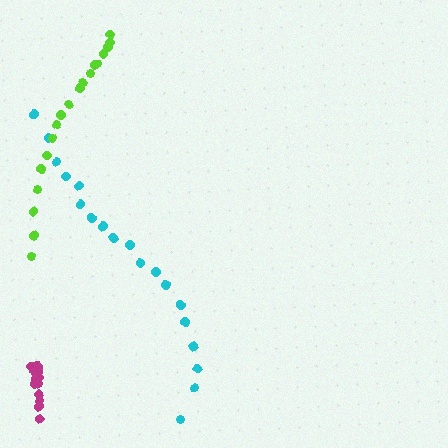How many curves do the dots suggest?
There are 3 distinct paths.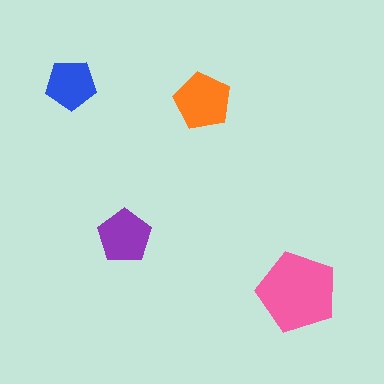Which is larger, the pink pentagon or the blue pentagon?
The pink one.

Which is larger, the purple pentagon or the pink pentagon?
The pink one.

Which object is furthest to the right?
The pink pentagon is rightmost.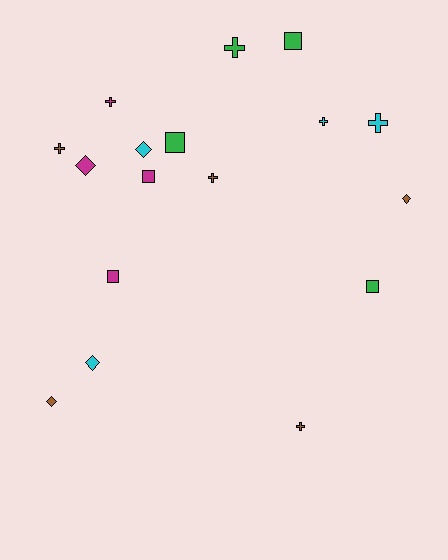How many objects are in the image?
There are 17 objects.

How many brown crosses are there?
There are 3 brown crosses.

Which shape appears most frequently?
Cross, with 7 objects.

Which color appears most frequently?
Brown, with 5 objects.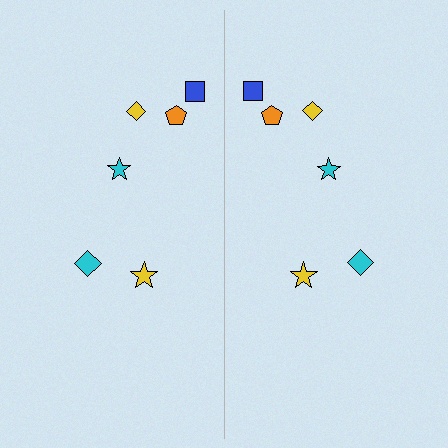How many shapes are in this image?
There are 12 shapes in this image.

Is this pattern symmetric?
Yes, this pattern has bilateral (reflection) symmetry.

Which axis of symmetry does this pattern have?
The pattern has a vertical axis of symmetry running through the center of the image.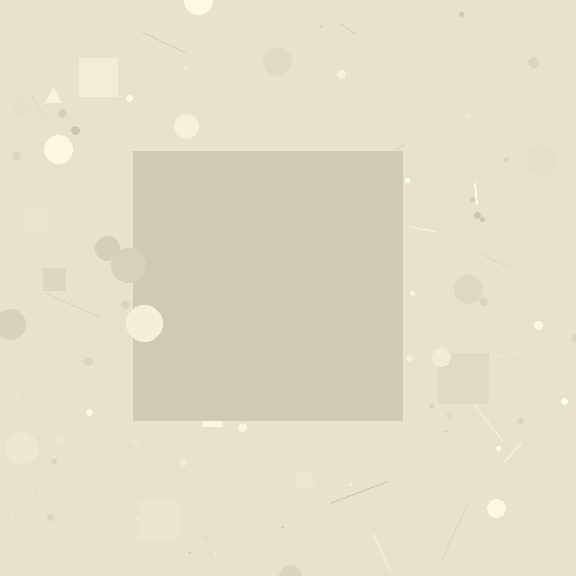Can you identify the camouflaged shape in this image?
The camouflaged shape is a square.